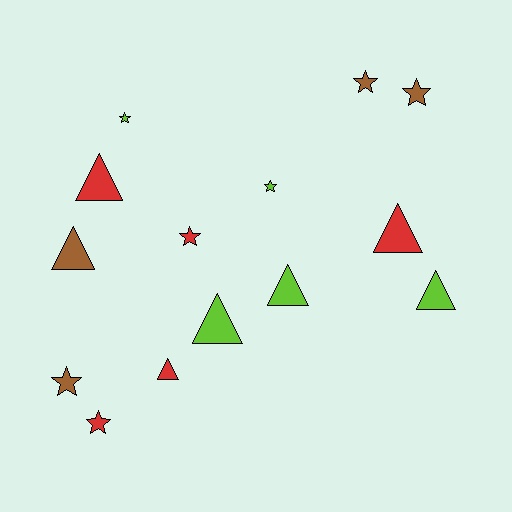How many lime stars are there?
There are 2 lime stars.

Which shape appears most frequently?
Triangle, with 7 objects.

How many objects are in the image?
There are 14 objects.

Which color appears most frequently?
Lime, with 5 objects.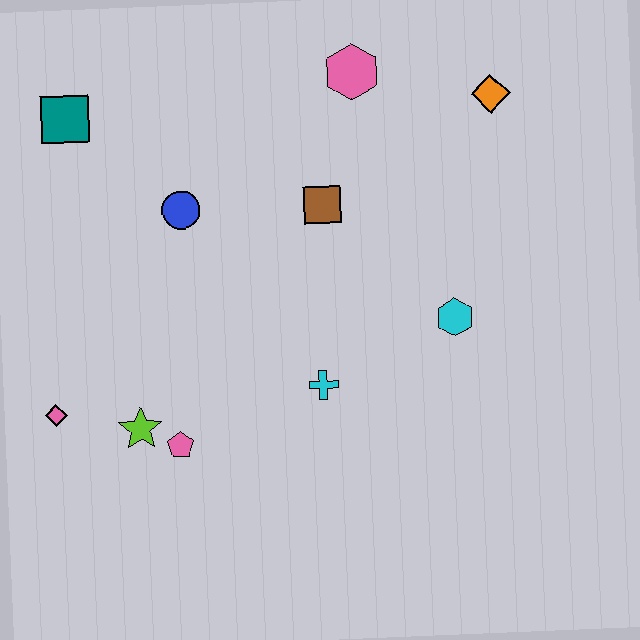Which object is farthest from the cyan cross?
The teal square is farthest from the cyan cross.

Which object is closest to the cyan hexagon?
The cyan cross is closest to the cyan hexagon.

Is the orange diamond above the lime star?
Yes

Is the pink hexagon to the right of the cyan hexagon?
No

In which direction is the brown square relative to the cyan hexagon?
The brown square is to the left of the cyan hexagon.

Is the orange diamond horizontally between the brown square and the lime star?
No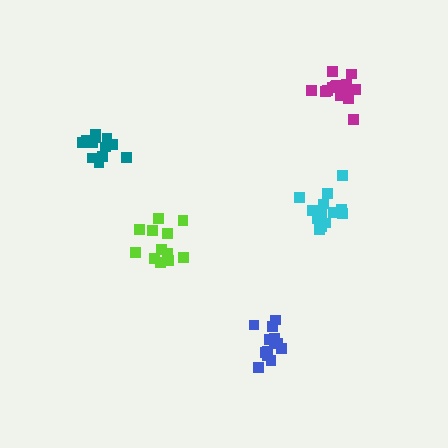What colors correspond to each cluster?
The clusters are colored: cyan, magenta, lime, blue, teal.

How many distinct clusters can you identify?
There are 5 distinct clusters.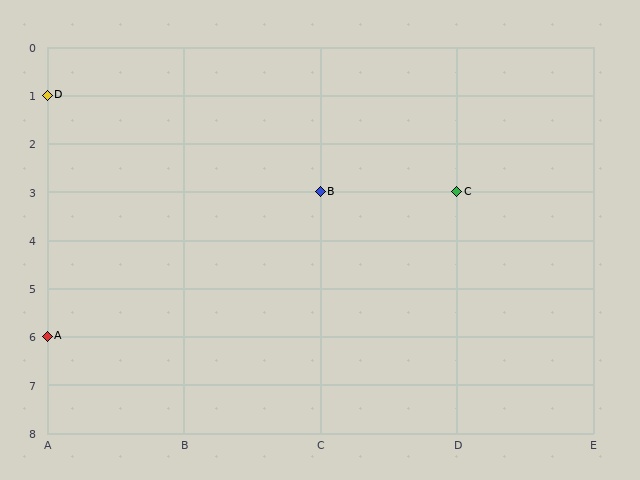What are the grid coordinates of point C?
Point C is at grid coordinates (D, 3).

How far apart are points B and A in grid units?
Points B and A are 2 columns and 3 rows apart (about 3.6 grid units diagonally).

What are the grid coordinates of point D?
Point D is at grid coordinates (A, 1).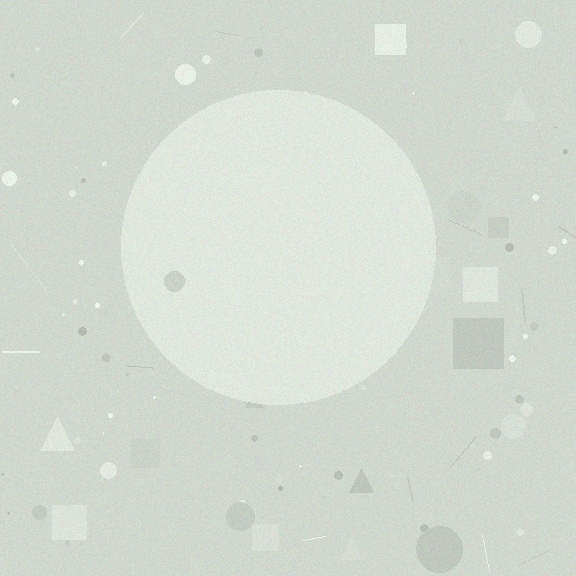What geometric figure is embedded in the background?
A circle is embedded in the background.